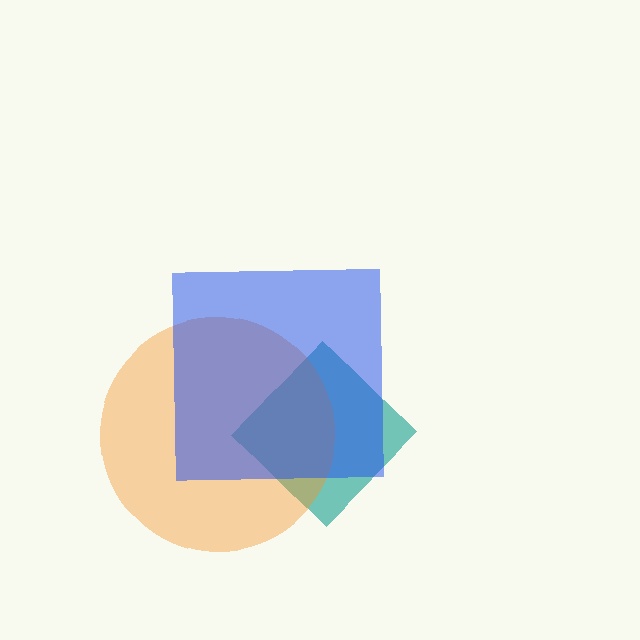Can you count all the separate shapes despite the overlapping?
Yes, there are 3 separate shapes.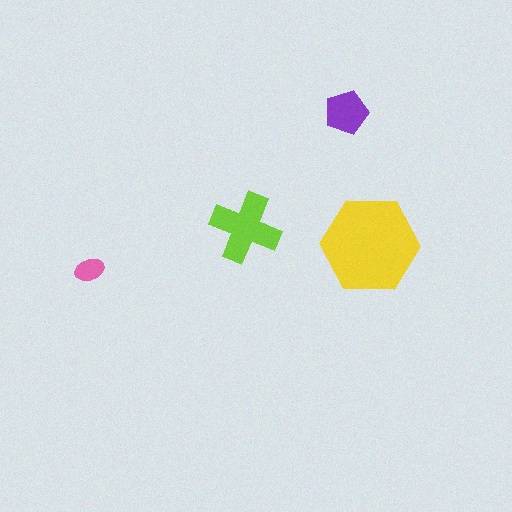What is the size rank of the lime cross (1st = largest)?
2nd.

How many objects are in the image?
There are 4 objects in the image.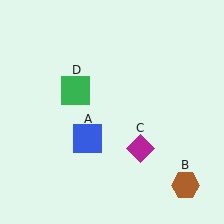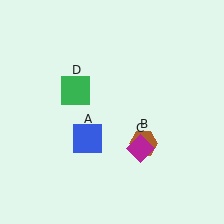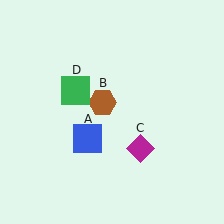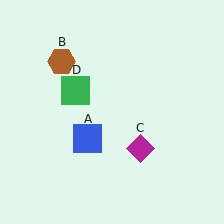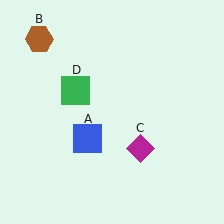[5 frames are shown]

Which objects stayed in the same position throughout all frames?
Blue square (object A) and magenta diamond (object C) and green square (object D) remained stationary.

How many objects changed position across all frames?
1 object changed position: brown hexagon (object B).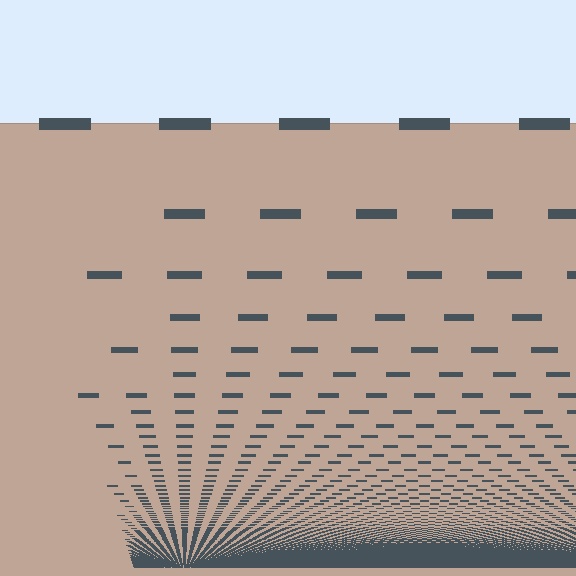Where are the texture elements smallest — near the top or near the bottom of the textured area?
Near the bottom.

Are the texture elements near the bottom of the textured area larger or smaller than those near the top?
Smaller. The gradient is inverted — elements near the bottom are smaller and denser.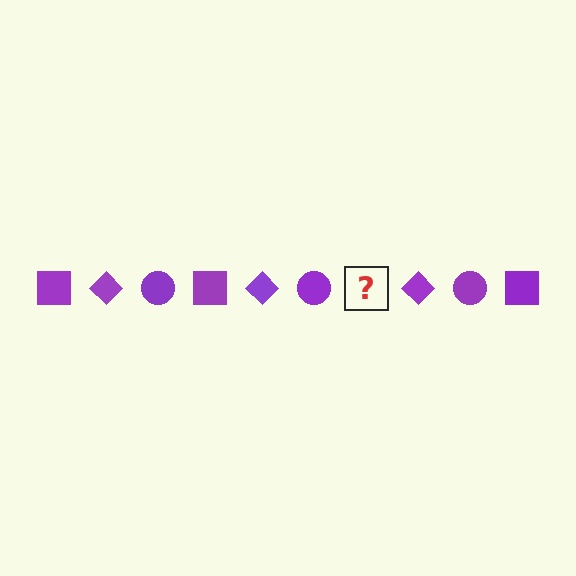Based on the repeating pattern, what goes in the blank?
The blank should be a purple square.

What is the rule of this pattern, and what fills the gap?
The rule is that the pattern cycles through square, diamond, circle shapes in purple. The gap should be filled with a purple square.